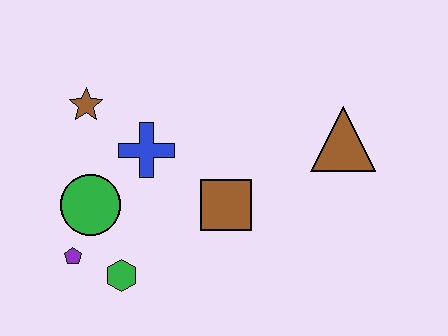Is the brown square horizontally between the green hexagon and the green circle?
No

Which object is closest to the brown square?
The blue cross is closest to the brown square.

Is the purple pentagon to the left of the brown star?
Yes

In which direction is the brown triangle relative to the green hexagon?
The brown triangle is to the right of the green hexagon.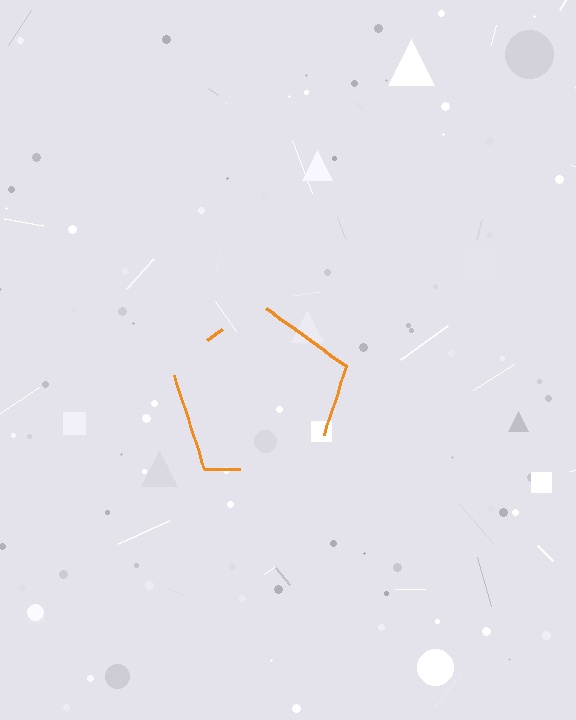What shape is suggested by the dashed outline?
The dashed outline suggests a pentagon.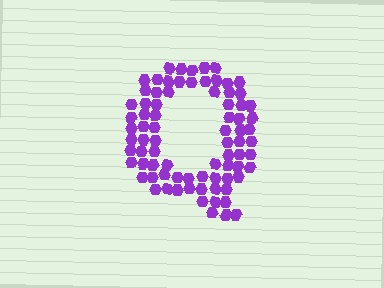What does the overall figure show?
The overall figure shows the letter Q.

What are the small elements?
The small elements are hexagons.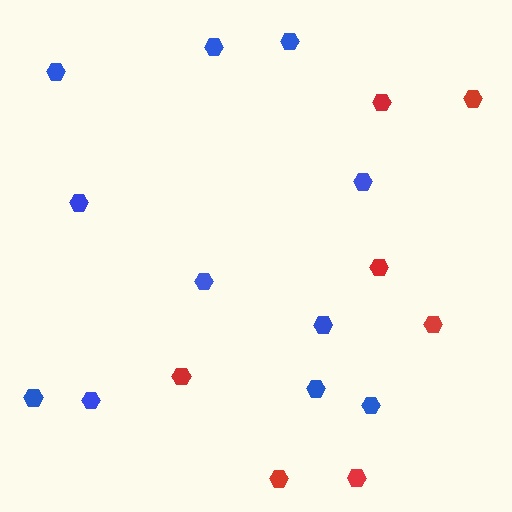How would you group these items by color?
There are 2 groups: one group of red hexagons (7) and one group of blue hexagons (11).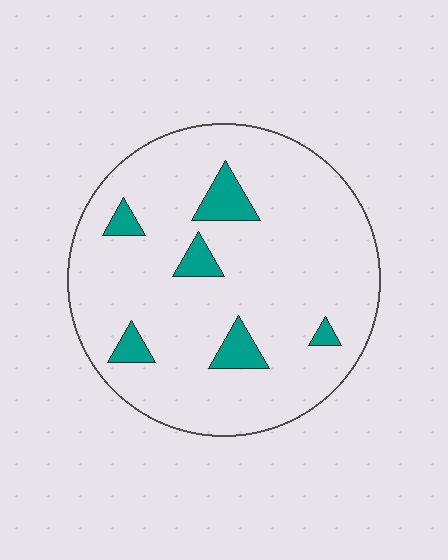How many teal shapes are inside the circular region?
6.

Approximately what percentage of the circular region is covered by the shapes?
Approximately 10%.